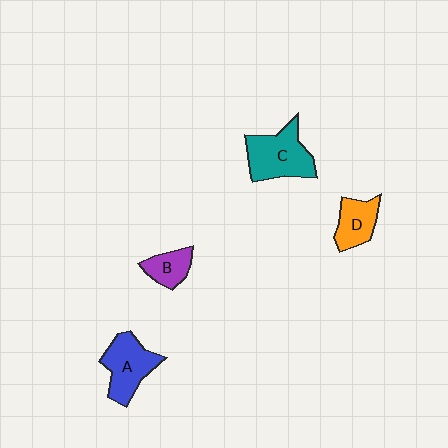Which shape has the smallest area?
Shape B (purple).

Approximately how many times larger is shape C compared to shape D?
Approximately 1.6 times.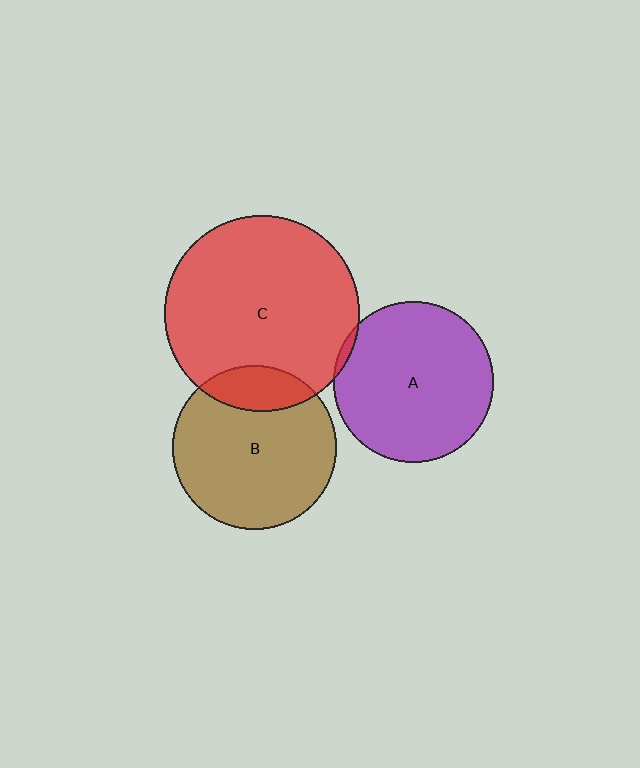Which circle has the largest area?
Circle C (red).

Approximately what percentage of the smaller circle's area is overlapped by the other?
Approximately 15%.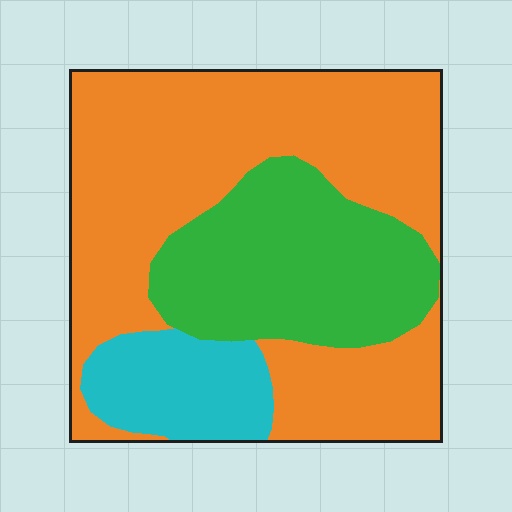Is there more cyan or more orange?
Orange.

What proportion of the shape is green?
Green takes up about one quarter (1/4) of the shape.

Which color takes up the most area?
Orange, at roughly 60%.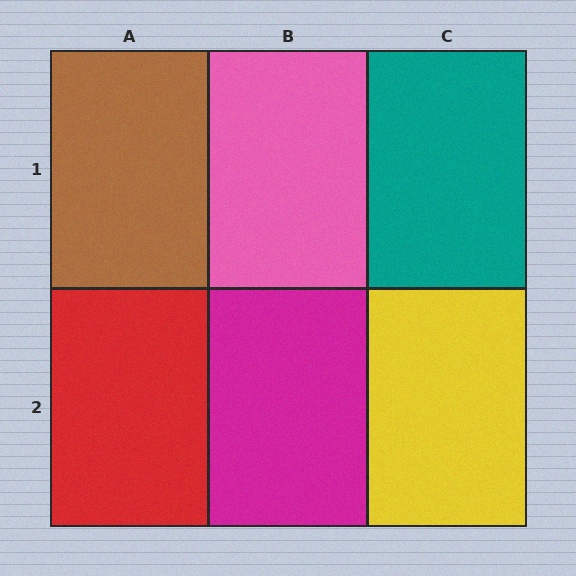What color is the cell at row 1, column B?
Pink.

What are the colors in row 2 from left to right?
Red, magenta, yellow.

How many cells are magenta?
1 cell is magenta.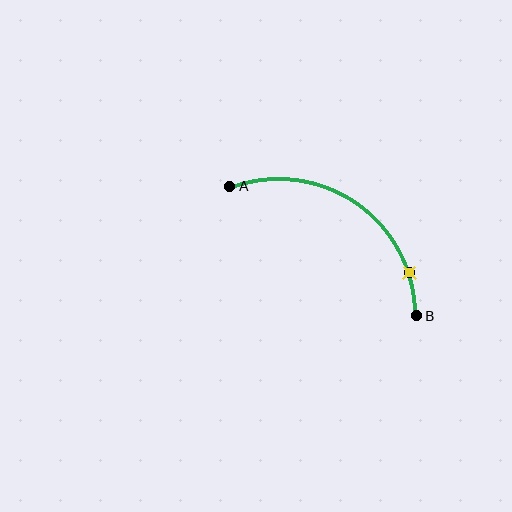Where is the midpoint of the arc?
The arc midpoint is the point on the curve farthest from the straight line joining A and B. It sits above and to the right of that line.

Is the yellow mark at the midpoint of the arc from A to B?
No. The yellow mark lies on the arc but is closer to endpoint B. The arc midpoint would be at the point on the curve equidistant along the arc from both A and B.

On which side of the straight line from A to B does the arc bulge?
The arc bulges above and to the right of the straight line connecting A and B.